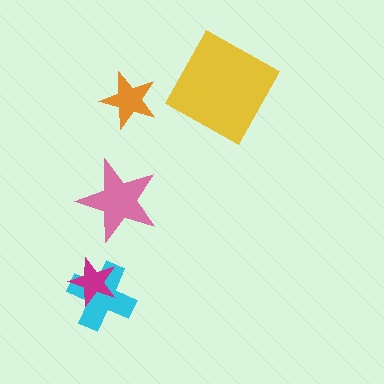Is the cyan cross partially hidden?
Yes, it is partially covered by another shape.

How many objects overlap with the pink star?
0 objects overlap with the pink star.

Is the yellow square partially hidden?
No, no other shape covers it.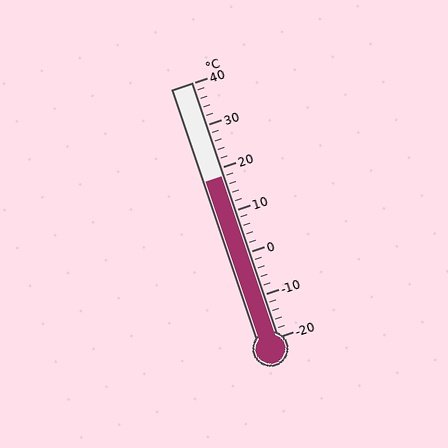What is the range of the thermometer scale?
The thermometer scale ranges from -20°C to 40°C.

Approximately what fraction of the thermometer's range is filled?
The thermometer is filled to approximately 65% of its range.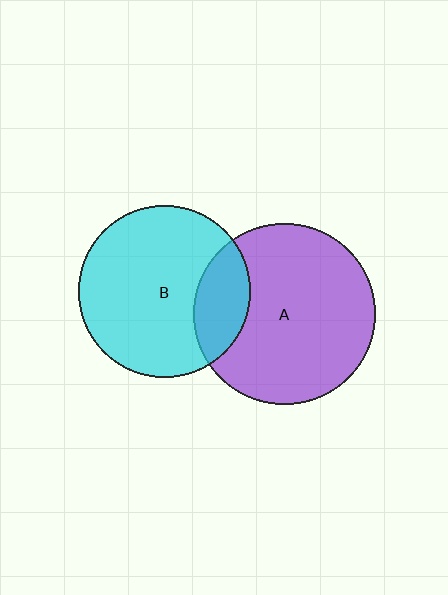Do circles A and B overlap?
Yes.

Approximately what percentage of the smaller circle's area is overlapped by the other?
Approximately 20%.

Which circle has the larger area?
Circle A (purple).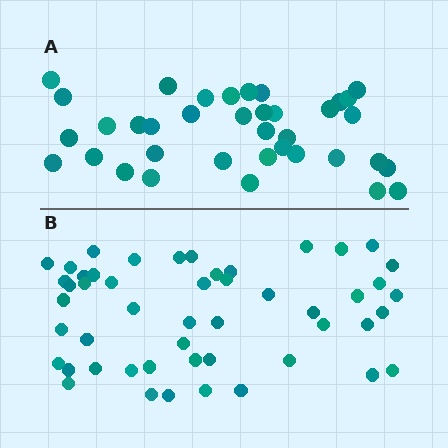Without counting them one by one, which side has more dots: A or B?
Region B (the bottom region) has more dots.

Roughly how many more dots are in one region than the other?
Region B has approximately 15 more dots than region A.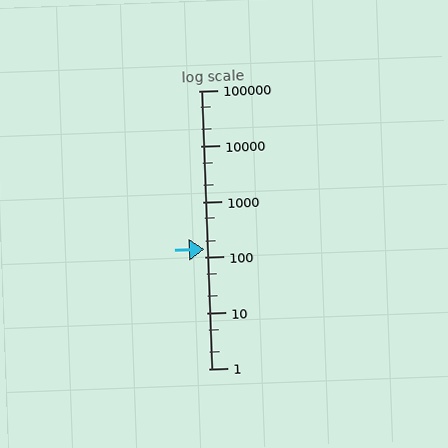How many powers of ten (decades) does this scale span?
The scale spans 5 decades, from 1 to 100000.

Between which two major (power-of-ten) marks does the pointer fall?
The pointer is between 100 and 1000.